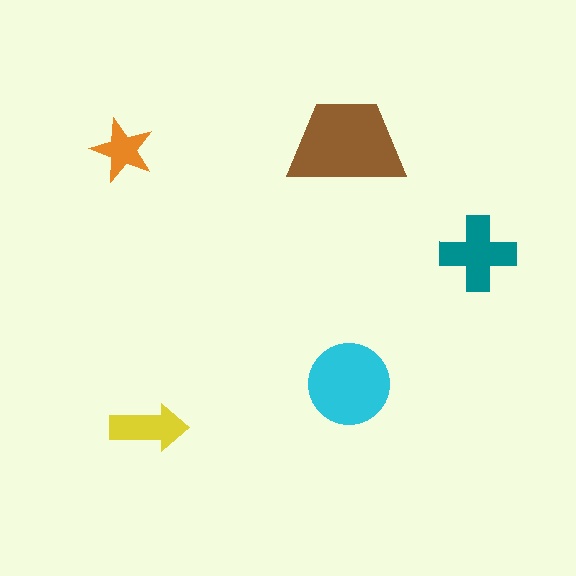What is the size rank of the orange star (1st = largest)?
5th.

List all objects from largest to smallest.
The brown trapezoid, the cyan circle, the teal cross, the yellow arrow, the orange star.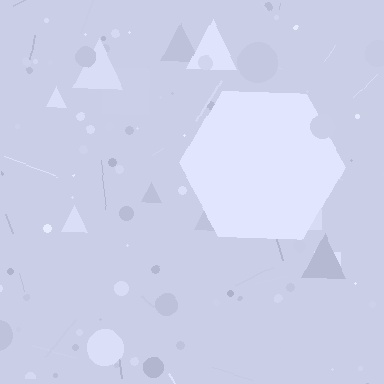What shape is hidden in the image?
A hexagon is hidden in the image.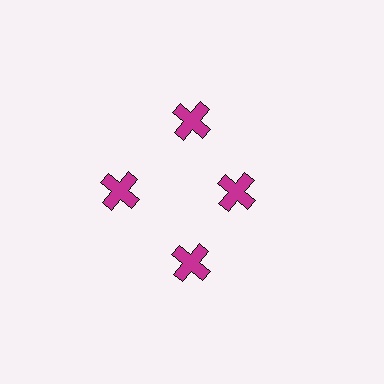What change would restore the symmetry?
The symmetry would be restored by moving it outward, back onto the ring so that all 4 crosses sit at equal angles and equal distance from the center.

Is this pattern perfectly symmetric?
No. The 4 magenta crosses are arranged in a ring, but one element near the 3 o'clock position is pulled inward toward the center, breaking the 4-fold rotational symmetry.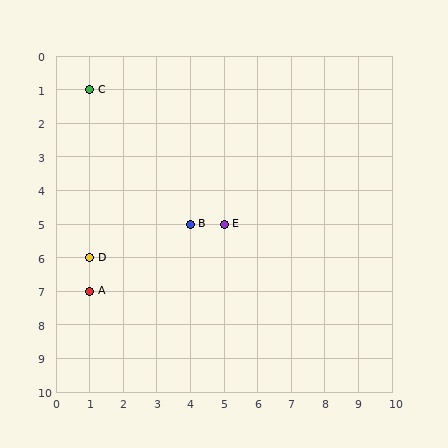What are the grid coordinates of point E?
Point E is at grid coordinates (5, 5).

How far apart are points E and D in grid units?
Points E and D are 4 columns and 1 row apart (about 4.1 grid units diagonally).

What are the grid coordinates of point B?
Point B is at grid coordinates (4, 5).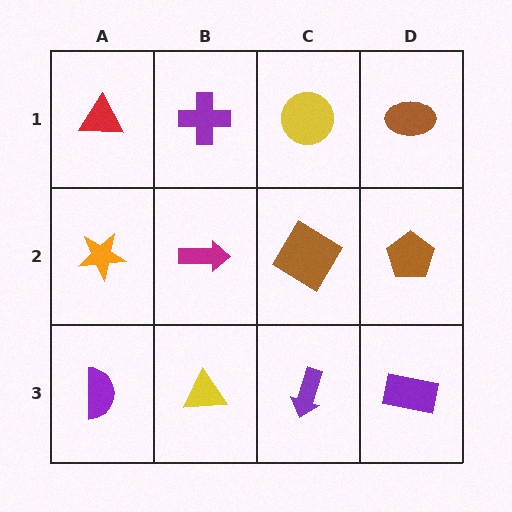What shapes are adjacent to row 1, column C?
A brown diamond (row 2, column C), a purple cross (row 1, column B), a brown ellipse (row 1, column D).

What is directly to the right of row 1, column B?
A yellow circle.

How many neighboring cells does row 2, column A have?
3.